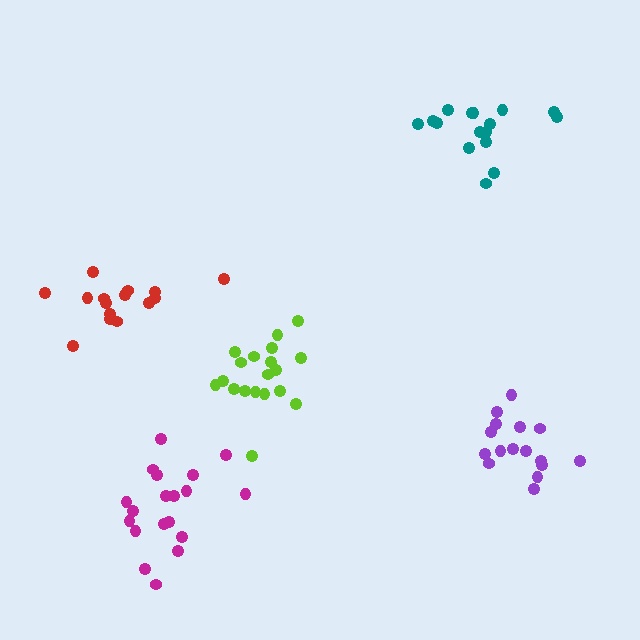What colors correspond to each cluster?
The clusters are colored: lime, red, teal, magenta, purple.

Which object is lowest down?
The magenta cluster is bottommost.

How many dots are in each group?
Group 1: 19 dots, Group 2: 15 dots, Group 3: 16 dots, Group 4: 19 dots, Group 5: 16 dots (85 total).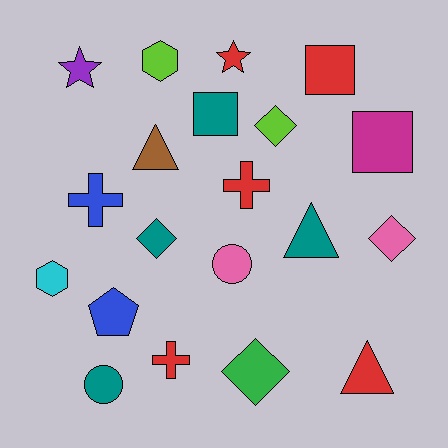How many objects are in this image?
There are 20 objects.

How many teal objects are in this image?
There are 4 teal objects.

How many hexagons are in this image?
There are 2 hexagons.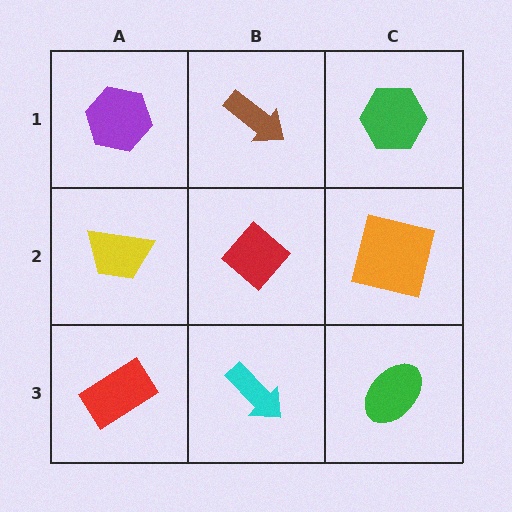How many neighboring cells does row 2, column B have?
4.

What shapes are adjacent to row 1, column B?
A red diamond (row 2, column B), a purple hexagon (row 1, column A), a green hexagon (row 1, column C).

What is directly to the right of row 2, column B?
An orange square.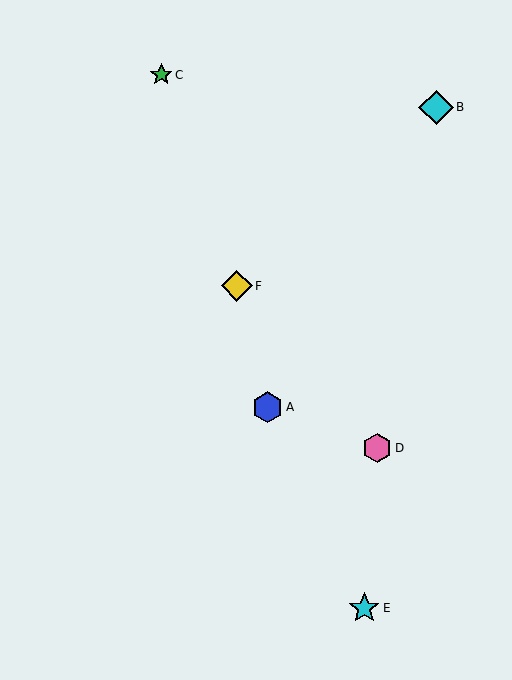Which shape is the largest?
The cyan diamond (labeled B) is the largest.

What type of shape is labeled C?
Shape C is a green star.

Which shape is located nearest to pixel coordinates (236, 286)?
The yellow diamond (labeled F) at (237, 286) is nearest to that location.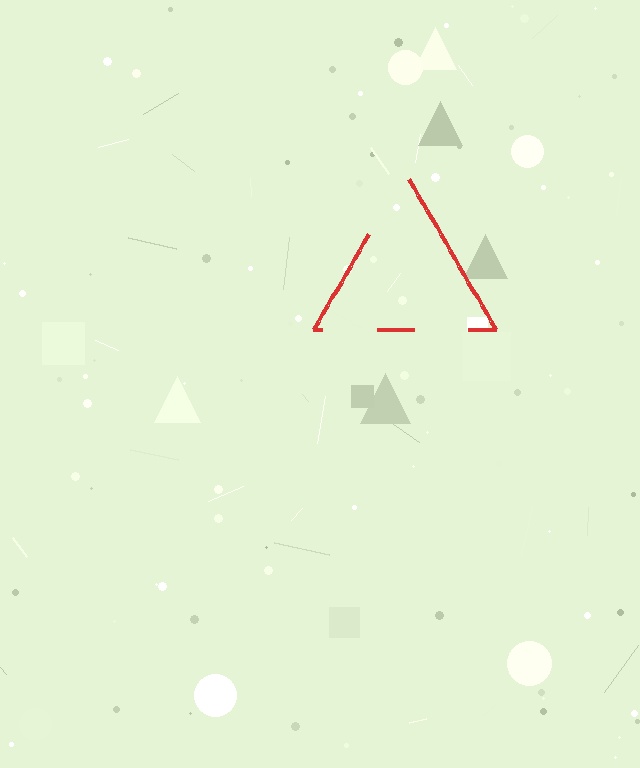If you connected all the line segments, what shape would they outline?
They would outline a triangle.